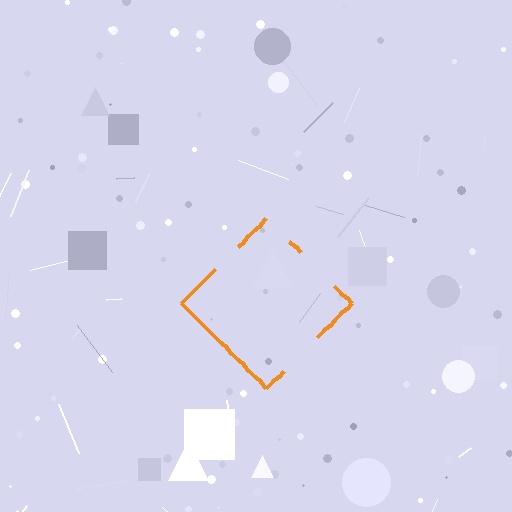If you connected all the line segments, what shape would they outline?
They would outline a diamond.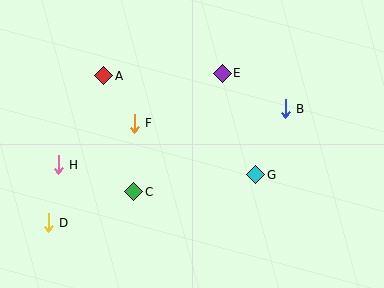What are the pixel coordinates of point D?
Point D is at (48, 223).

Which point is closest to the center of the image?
Point F at (134, 123) is closest to the center.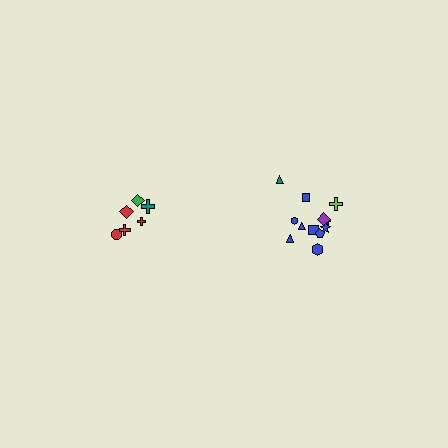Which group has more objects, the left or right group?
The right group.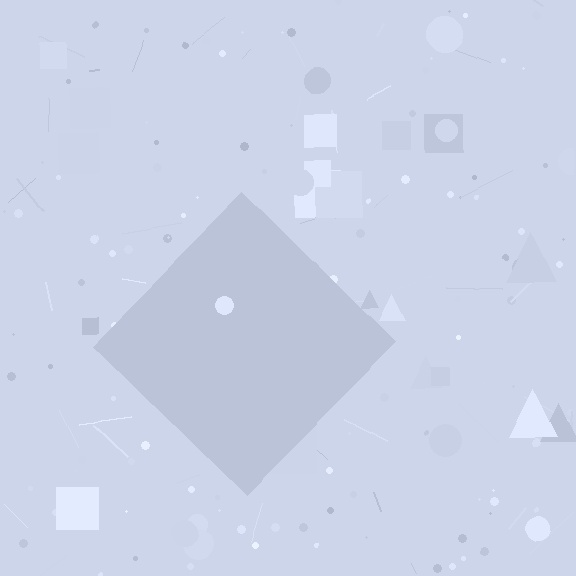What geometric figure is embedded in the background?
A diamond is embedded in the background.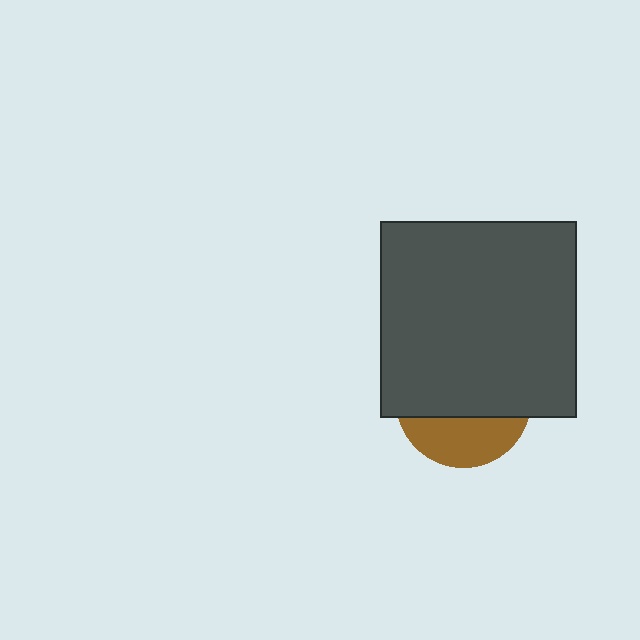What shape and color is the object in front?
The object in front is a dark gray square.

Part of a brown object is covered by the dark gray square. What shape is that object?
It is a circle.